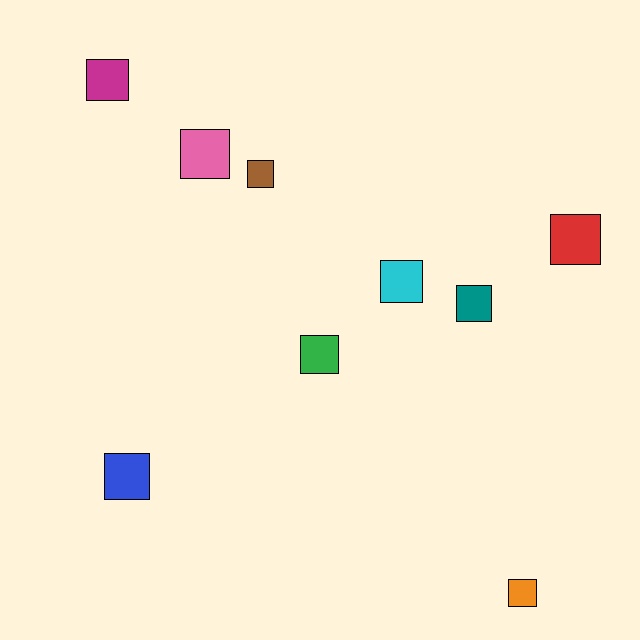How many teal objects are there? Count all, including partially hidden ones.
There is 1 teal object.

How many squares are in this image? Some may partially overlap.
There are 9 squares.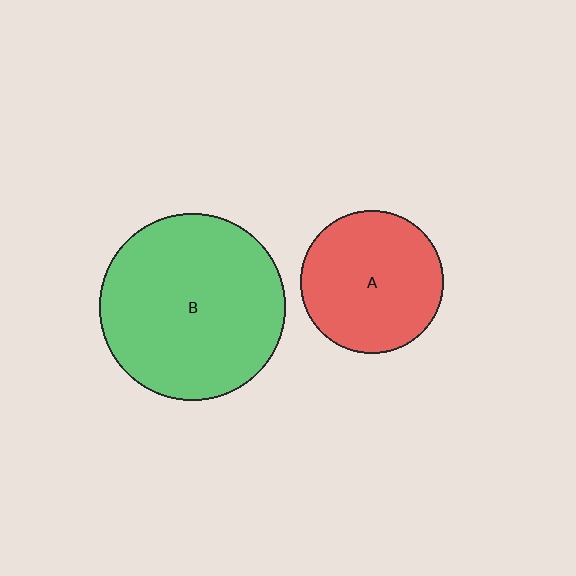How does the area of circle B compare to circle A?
Approximately 1.7 times.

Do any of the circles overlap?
No, none of the circles overlap.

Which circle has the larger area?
Circle B (green).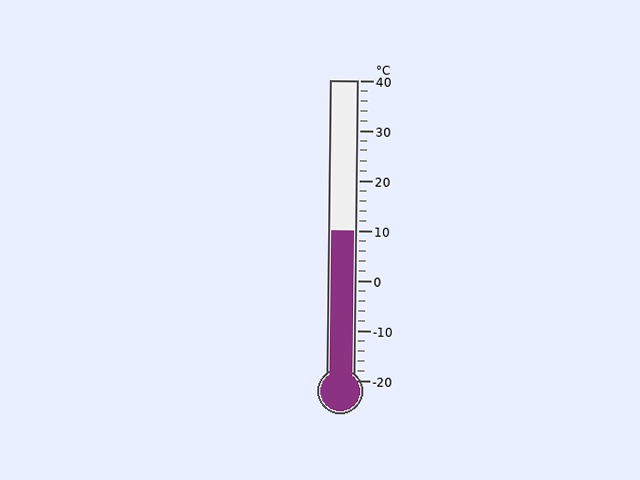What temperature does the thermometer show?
The thermometer shows approximately 10°C.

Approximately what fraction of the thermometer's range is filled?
The thermometer is filled to approximately 50% of its range.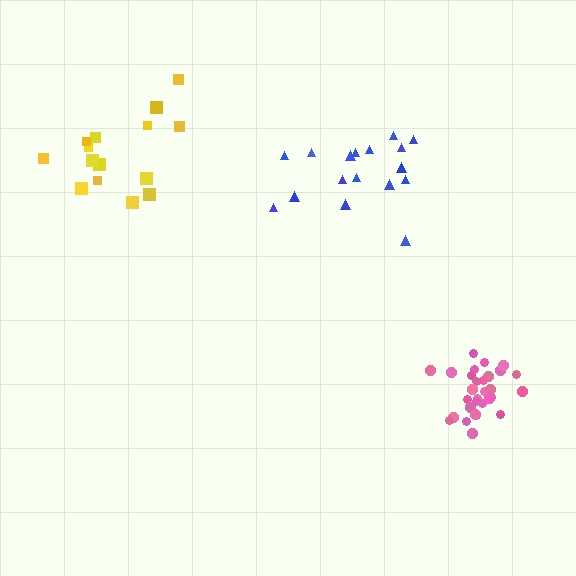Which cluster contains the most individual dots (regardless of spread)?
Pink (31).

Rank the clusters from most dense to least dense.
pink, blue, yellow.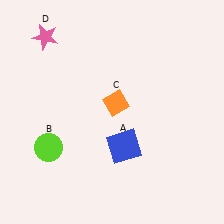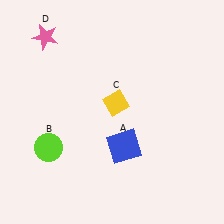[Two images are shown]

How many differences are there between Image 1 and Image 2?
There is 1 difference between the two images.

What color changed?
The diamond (C) changed from orange in Image 1 to yellow in Image 2.